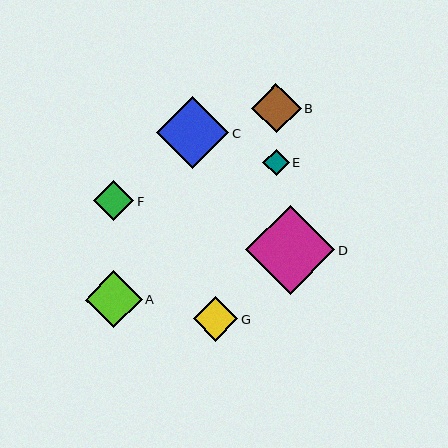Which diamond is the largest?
Diamond D is the largest with a size of approximately 89 pixels.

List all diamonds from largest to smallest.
From largest to smallest: D, C, A, B, G, F, E.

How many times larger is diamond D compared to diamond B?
Diamond D is approximately 1.8 times the size of diamond B.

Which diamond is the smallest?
Diamond E is the smallest with a size of approximately 26 pixels.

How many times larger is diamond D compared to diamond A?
Diamond D is approximately 1.6 times the size of diamond A.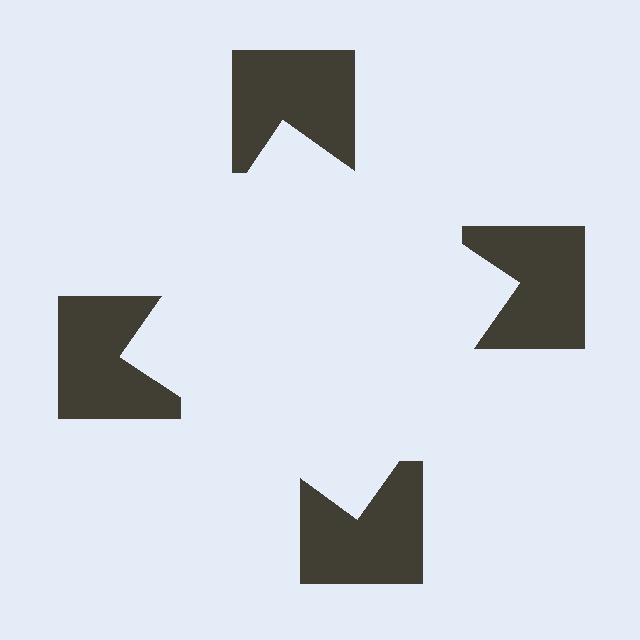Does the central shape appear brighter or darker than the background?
It typically appears slightly brighter than the background, even though no actual brightness change is drawn.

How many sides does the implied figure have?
4 sides.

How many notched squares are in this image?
There are 4 — one at each vertex of the illusory square.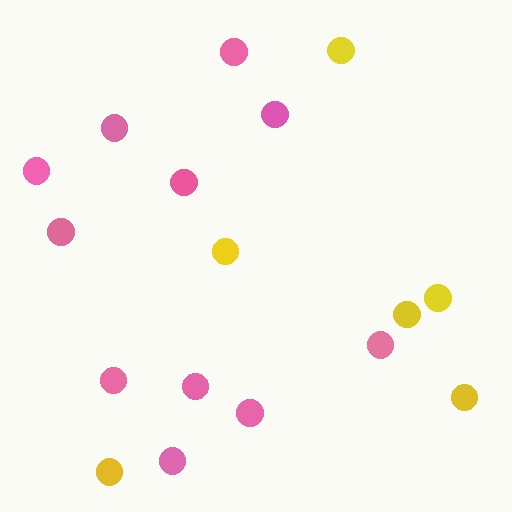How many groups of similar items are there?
There are 2 groups: one group of pink circles (11) and one group of yellow circles (6).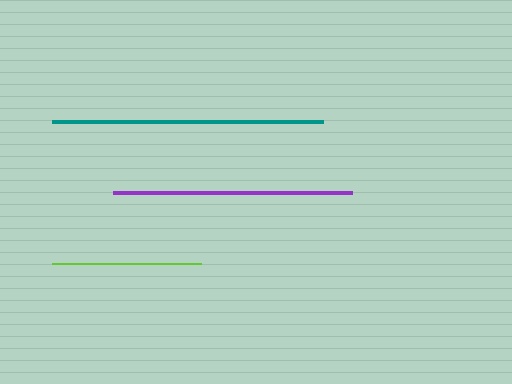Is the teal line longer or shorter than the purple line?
The teal line is longer than the purple line.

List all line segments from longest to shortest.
From longest to shortest: teal, purple, lime.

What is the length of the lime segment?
The lime segment is approximately 149 pixels long.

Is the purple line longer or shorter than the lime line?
The purple line is longer than the lime line.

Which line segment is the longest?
The teal line is the longest at approximately 271 pixels.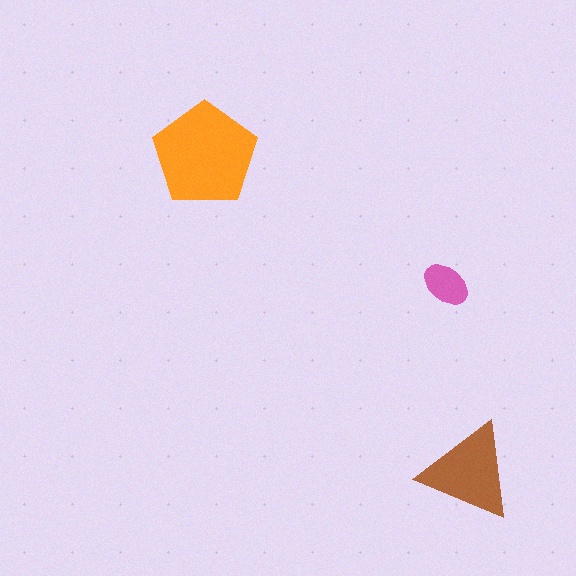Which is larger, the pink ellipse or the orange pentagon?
The orange pentagon.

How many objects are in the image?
There are 3 objects in the image.